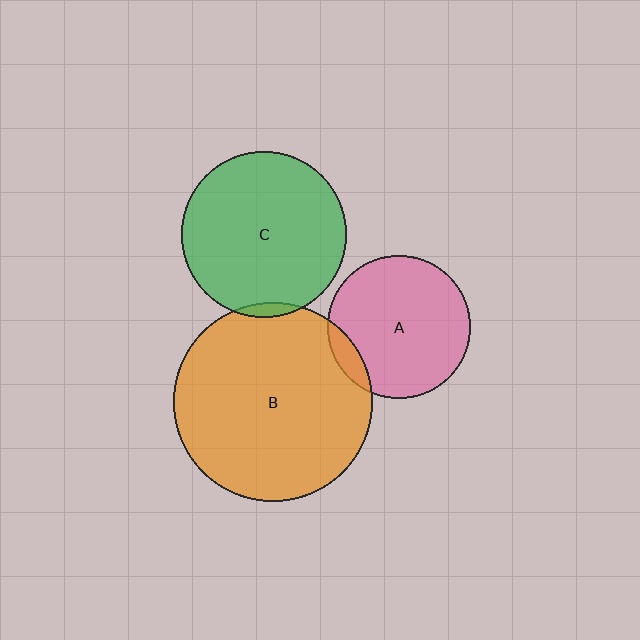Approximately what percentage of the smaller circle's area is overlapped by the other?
Approximately 5%.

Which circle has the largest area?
Circle B (orange).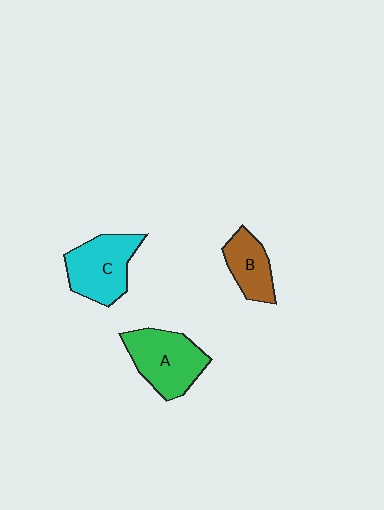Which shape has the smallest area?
Shape B (brown).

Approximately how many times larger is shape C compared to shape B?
Approximately 1.5 times.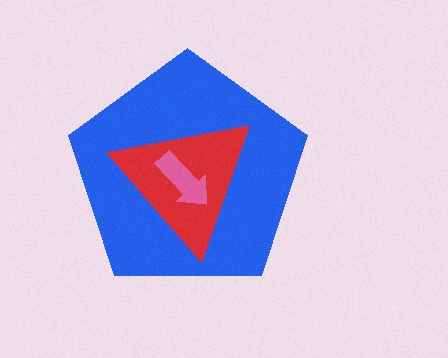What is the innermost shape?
The pink arrow.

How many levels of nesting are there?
3.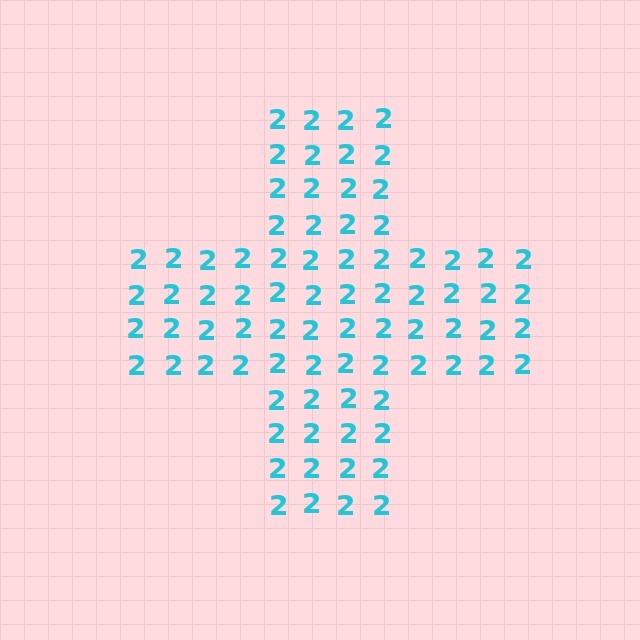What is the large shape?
The large shape is a cross.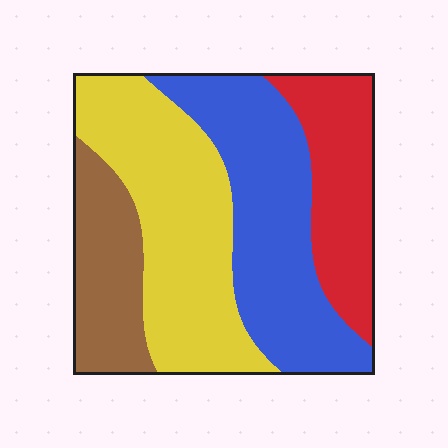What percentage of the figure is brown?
Brown covers around 15% of the figure.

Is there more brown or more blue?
Blue.